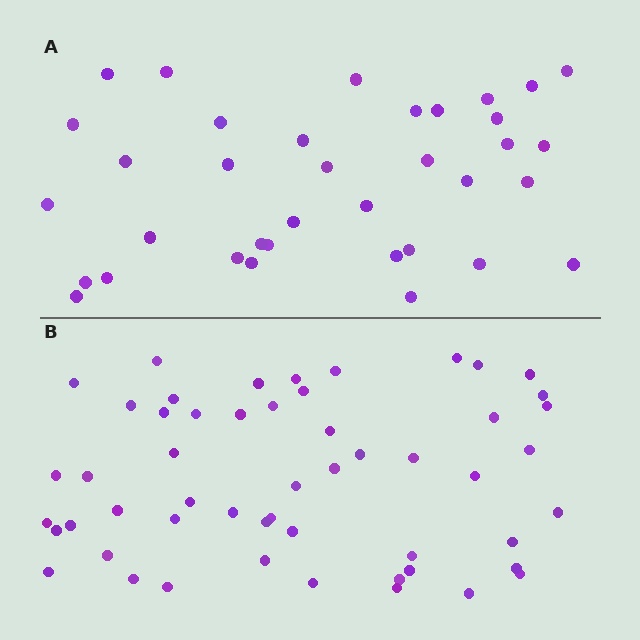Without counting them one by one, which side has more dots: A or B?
Region B (the bottom region) has more dots.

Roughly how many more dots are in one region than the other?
Region B has approximately 15 more dots than region A.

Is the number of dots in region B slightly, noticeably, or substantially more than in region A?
Region B has substantially more. The ratio is roughly 1.5 to 1.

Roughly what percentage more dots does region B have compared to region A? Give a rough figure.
About 45% more.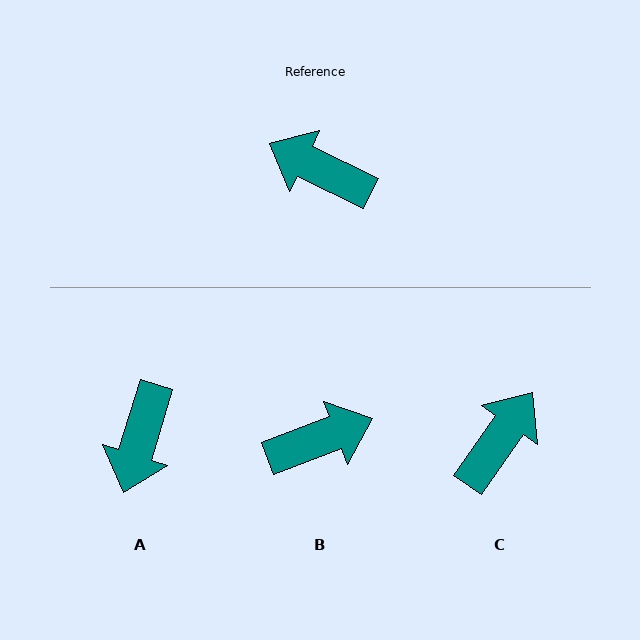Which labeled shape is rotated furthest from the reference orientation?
B, about 133 degrees away.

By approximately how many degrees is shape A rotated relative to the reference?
Approximately 99 degrees counter-clockwise.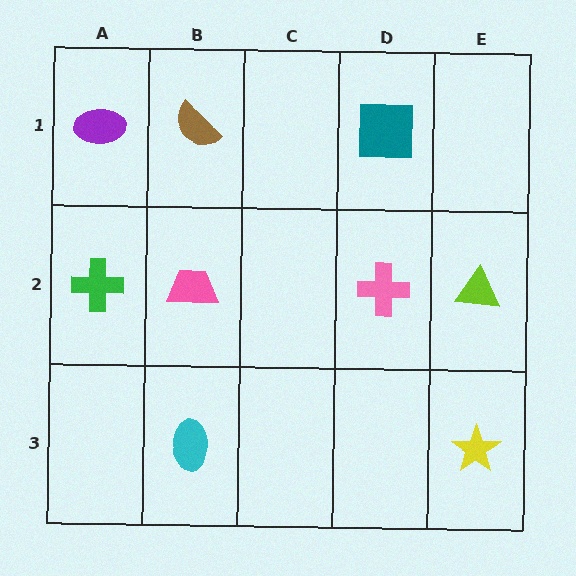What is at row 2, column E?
A lime triangle.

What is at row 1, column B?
A brown semicircle.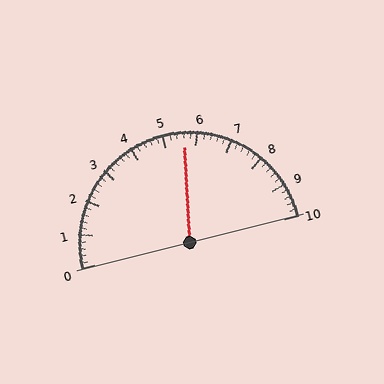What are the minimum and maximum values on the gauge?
The gauge ranges from 0 to 10.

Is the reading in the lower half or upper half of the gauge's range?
The reading is in the upper half of the range (0 to 10).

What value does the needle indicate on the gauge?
The needle indicates approximately 5.6.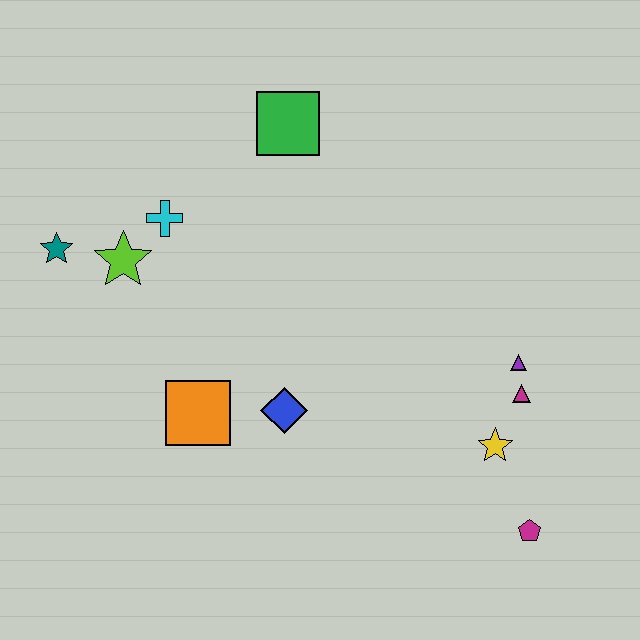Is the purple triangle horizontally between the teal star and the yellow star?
No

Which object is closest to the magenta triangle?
The purple triangle is closest to the magenta triangle.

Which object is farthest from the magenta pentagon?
The teal star is farthest from the magenta pentagon.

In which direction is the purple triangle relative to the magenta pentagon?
The purple triangle is above the magenta pentagon.